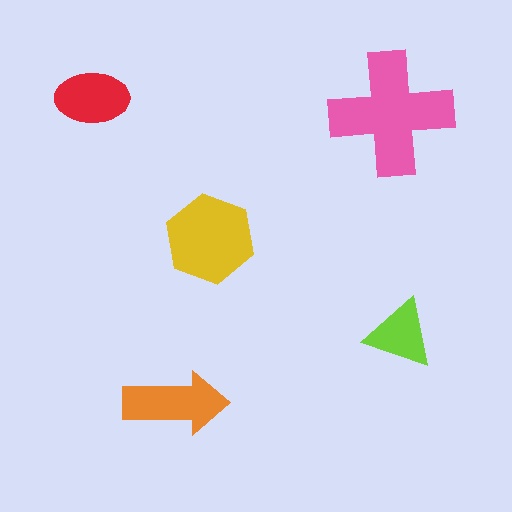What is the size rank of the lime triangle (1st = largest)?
5th.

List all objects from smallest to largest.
The lime triangle, the red ellipse, the orange arrow, the yellow hexagon, the pink cross.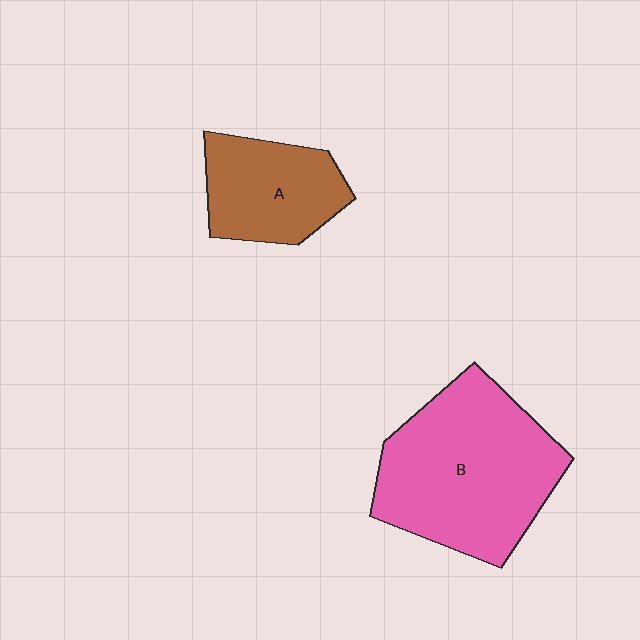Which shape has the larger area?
Shape B (pink).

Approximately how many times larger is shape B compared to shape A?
Approximately 1.9 times.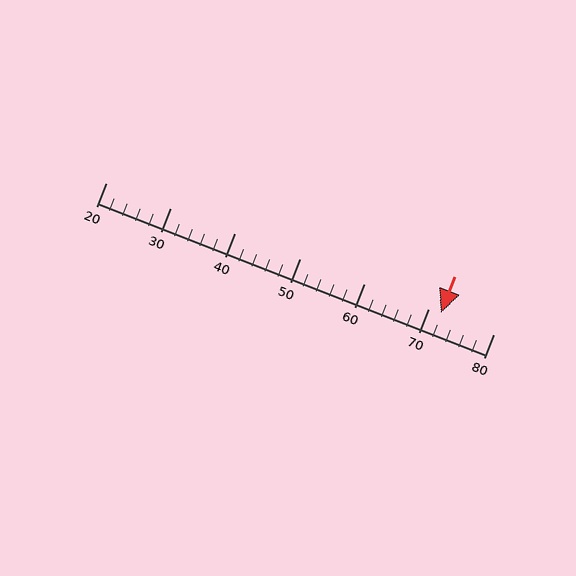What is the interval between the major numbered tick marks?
The major tick marks are spaced 10 units apart.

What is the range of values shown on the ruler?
The ruler shows values from 20 to 80.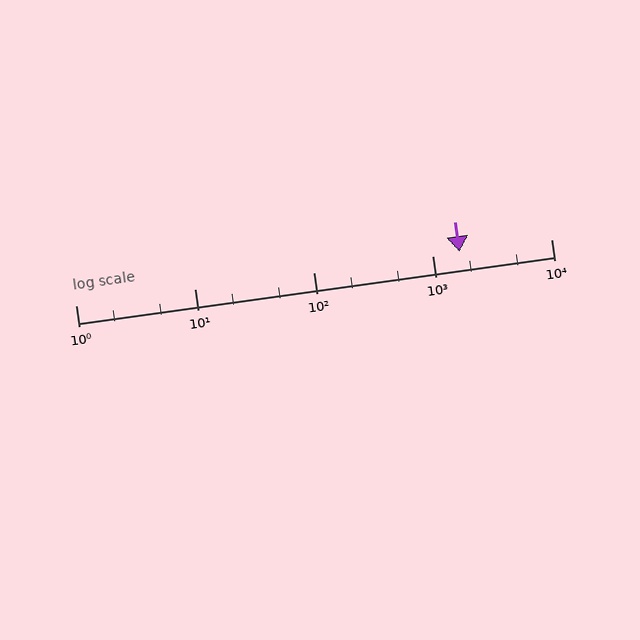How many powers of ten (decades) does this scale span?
The scale spans 4 decades, from 1 to 10000.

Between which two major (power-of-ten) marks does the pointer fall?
The pointer is between 1000 and 10000.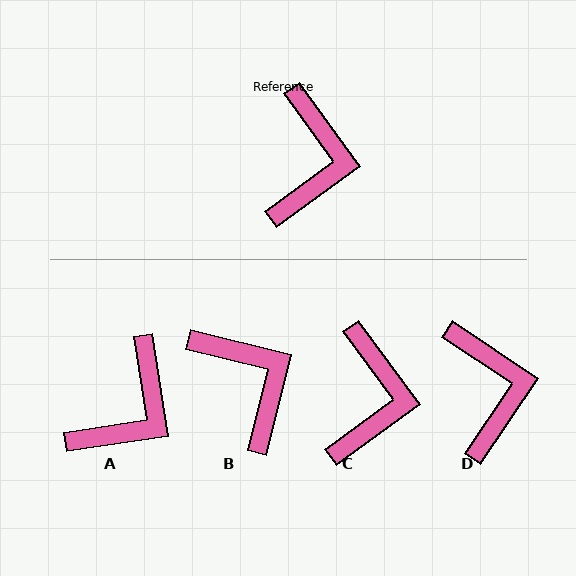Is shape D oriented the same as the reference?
No, it is off by about 20 degrees.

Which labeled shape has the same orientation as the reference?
C.